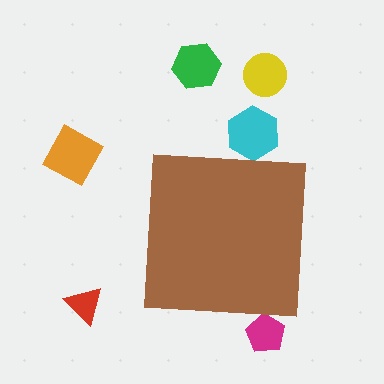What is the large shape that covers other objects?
A brown square.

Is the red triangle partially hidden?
No, the red triangle is fully visible.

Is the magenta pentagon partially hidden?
Yes, the magenta pentagon is partially hidden behind the brown square.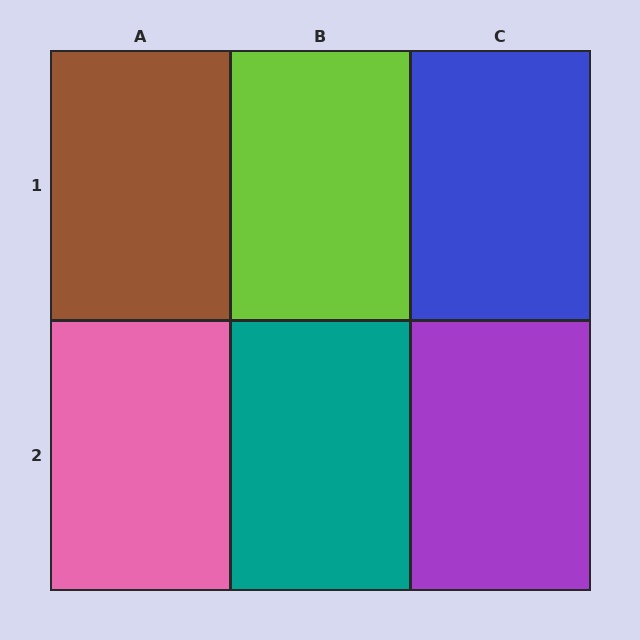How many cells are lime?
1 cell is lime.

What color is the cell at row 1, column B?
Lime.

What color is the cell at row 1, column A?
Brown.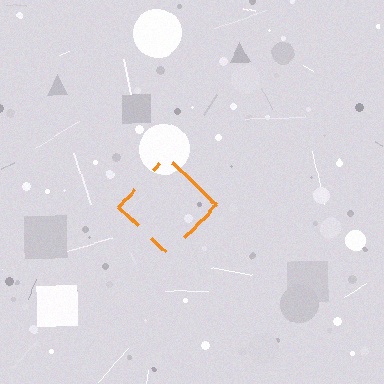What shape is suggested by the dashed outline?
The dashed outline suggests a diamond.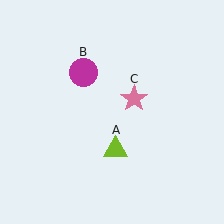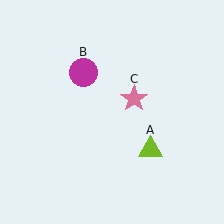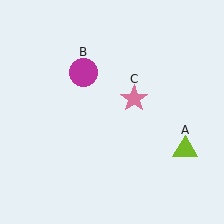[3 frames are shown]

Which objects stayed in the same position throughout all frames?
Magenta circle (object B) and pink star (object C) remained stationary.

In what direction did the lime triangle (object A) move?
The lime triangle (object A) moved right.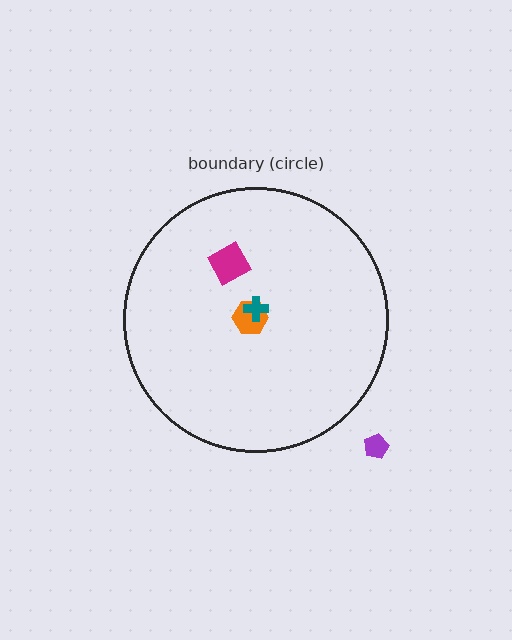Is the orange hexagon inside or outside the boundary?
Inside.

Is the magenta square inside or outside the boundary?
Inside.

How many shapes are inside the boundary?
3 inside, 1 outside.